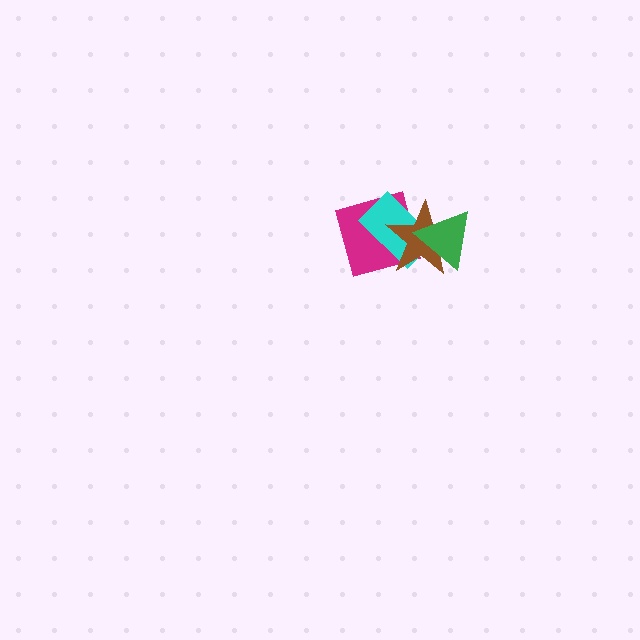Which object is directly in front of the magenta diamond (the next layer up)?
The cyan rectangle is directly in front of the magenta diamond.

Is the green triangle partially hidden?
No, no other shape covers it.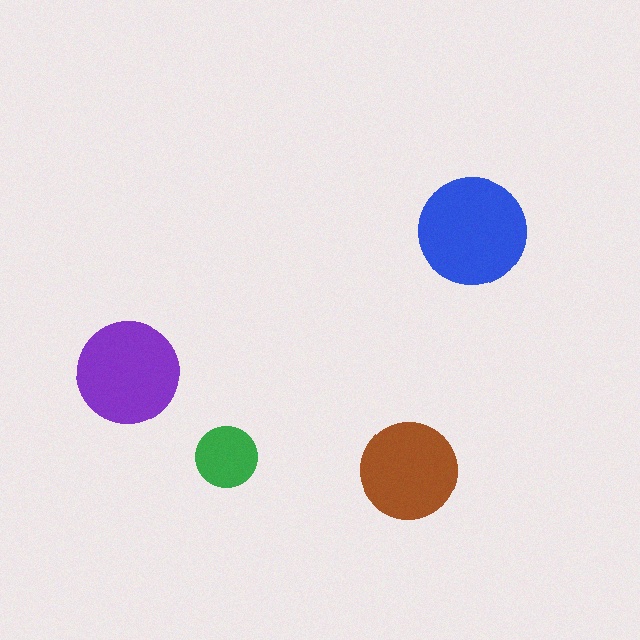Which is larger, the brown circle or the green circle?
The brown one.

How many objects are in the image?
There are 4 objects in the image.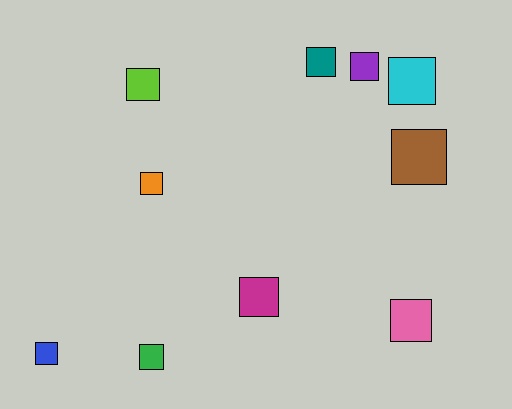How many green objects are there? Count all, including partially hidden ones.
There is 1 green object.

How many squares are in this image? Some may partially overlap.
There are 10 squares.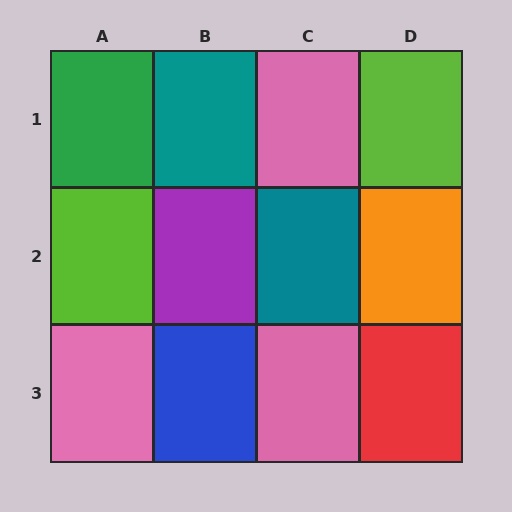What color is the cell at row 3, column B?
Blue.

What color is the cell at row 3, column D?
Red.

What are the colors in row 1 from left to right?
Green, teal, pink, lime.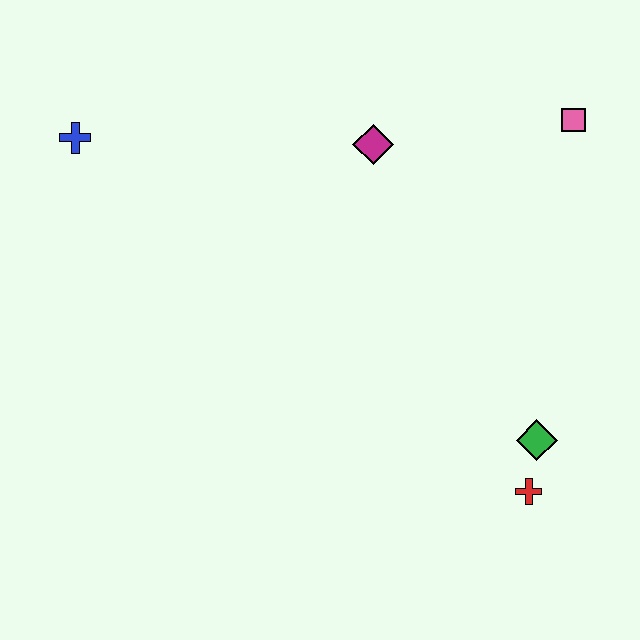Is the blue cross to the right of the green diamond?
No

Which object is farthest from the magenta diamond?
The red cross is farthest from the magenta diamond.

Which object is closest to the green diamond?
The red cross is closest to the green diamond.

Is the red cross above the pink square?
No